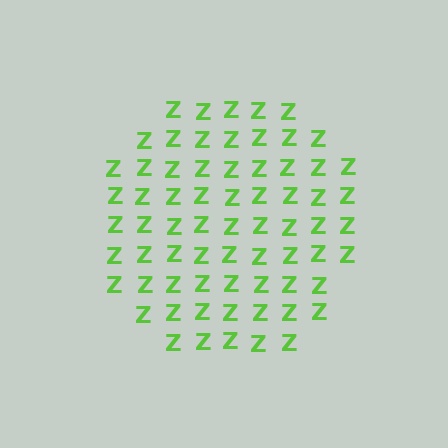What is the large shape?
The large shape is a circle.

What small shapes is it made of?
It is made of small letter Z's.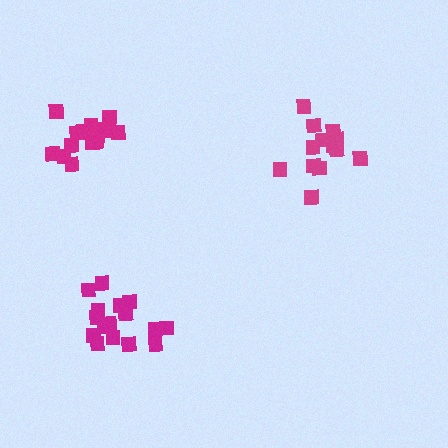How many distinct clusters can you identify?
There are 3 distinct clusters.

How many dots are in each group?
Group 1: 16 dots, Group 2: 16 dots, Group 3: 13 dots (45 total).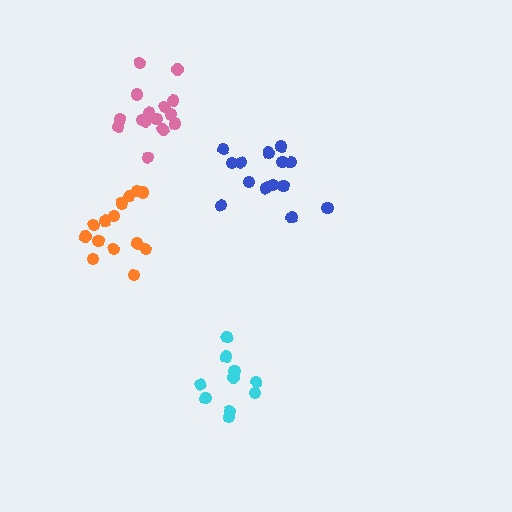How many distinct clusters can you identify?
There are 4 distinct clusters.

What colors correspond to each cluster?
The clusters are colored: cyan, pink, orange, blue.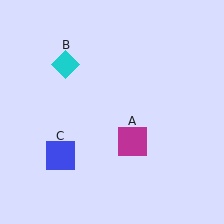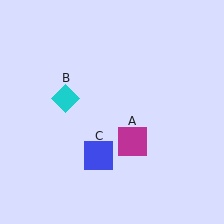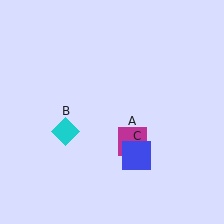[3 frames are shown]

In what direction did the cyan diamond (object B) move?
The cyan diamond (object B) moved down.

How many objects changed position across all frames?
2 objects changed position: cyan diamond (object B), blue square (object C).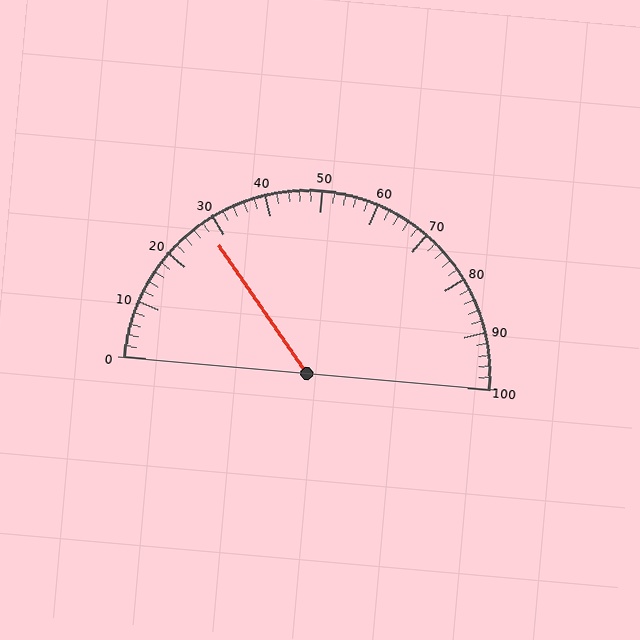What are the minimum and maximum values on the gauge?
The gauge ranges from 0 to 100.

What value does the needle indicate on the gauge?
The needle indicates approximately 28.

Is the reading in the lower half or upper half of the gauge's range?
The reading is in the lower half of the range (0 to 100).